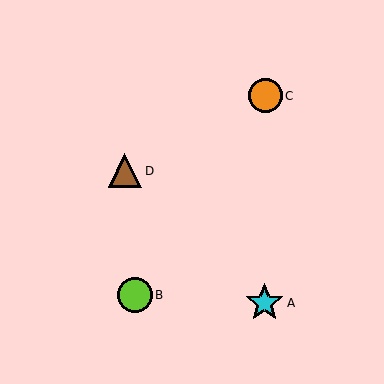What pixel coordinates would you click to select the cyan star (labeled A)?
Click at (264, 303) to select the cyan star A.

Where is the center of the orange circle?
The center of the orange circle is at (266, 96).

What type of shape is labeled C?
Shape C is an orange circle.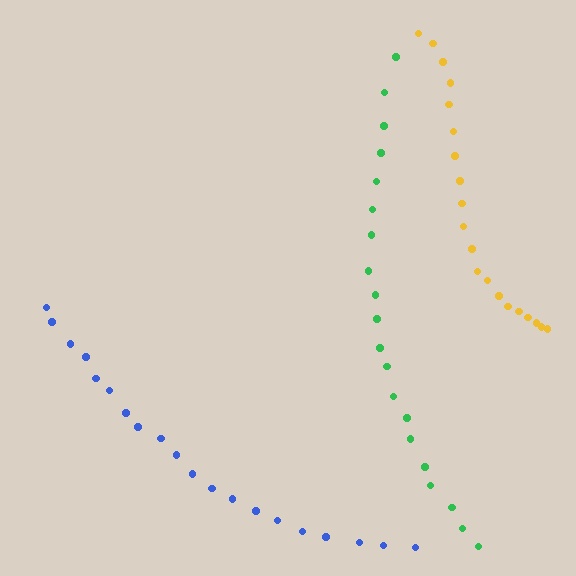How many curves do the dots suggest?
There are 3 distinct paths.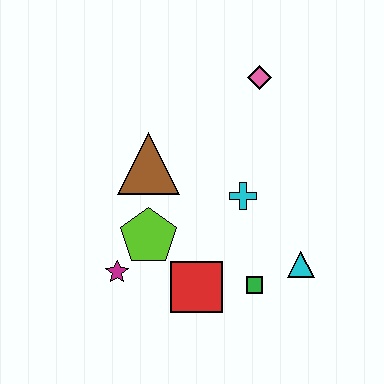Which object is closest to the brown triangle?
The lime pentagon is closest to the brown triangle.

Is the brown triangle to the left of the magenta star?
No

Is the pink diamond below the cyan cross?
No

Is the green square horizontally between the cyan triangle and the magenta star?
Yes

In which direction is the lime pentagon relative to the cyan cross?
The lime pentagon is to the left of the cyan cross.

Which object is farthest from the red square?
The pink diamond is farthest from the red square.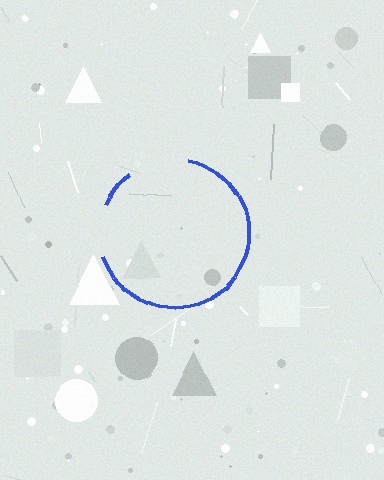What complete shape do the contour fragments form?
The contour fragments form a circle.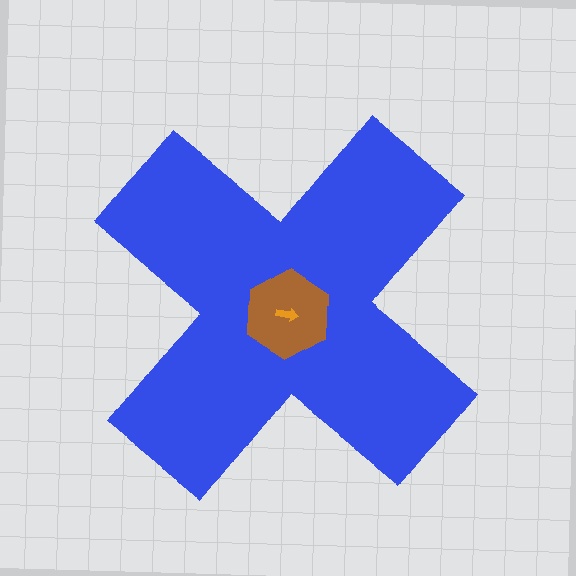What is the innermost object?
The orange arrow.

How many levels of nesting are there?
3.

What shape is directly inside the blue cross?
The brown hexagon.